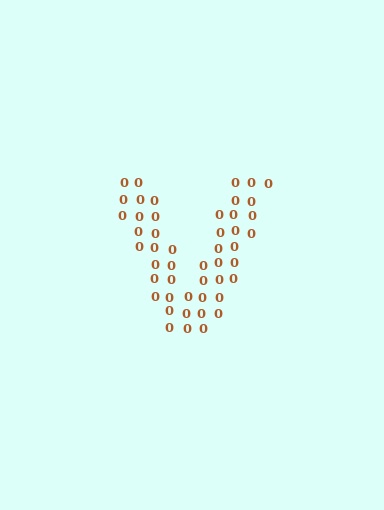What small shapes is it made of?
It is made of small digit 0's.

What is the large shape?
The large shape is the letter V.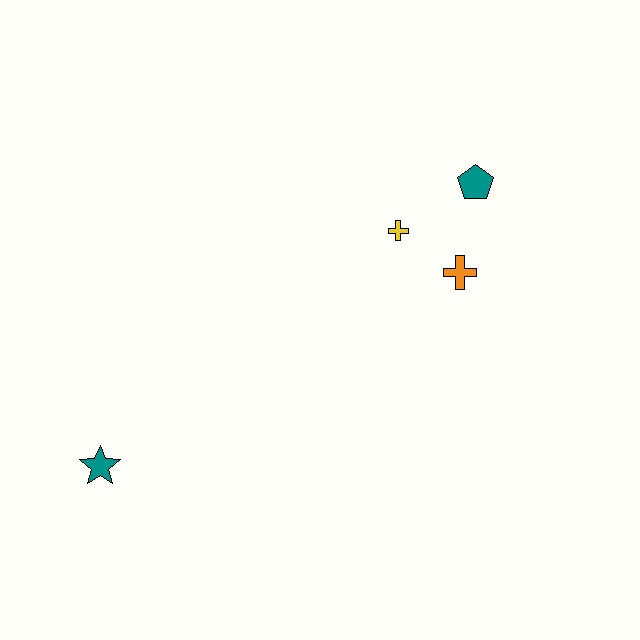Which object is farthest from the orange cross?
The teal star is farthest from the orange cross.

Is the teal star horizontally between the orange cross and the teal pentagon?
No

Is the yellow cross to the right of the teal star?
Yes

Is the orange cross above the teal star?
Yes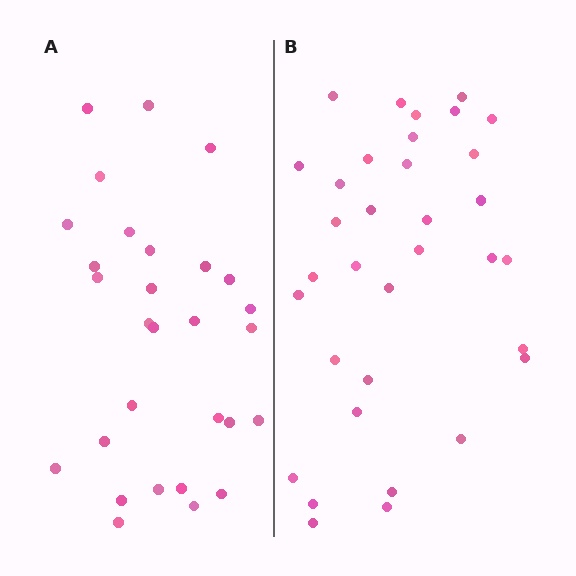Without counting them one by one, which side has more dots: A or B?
Region B (the right region) has more dots.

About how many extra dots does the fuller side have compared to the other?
Region B has about 5 more dots than region A.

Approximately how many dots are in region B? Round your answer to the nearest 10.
About 30 dots. (The exact count is 34, which rounds to 30.)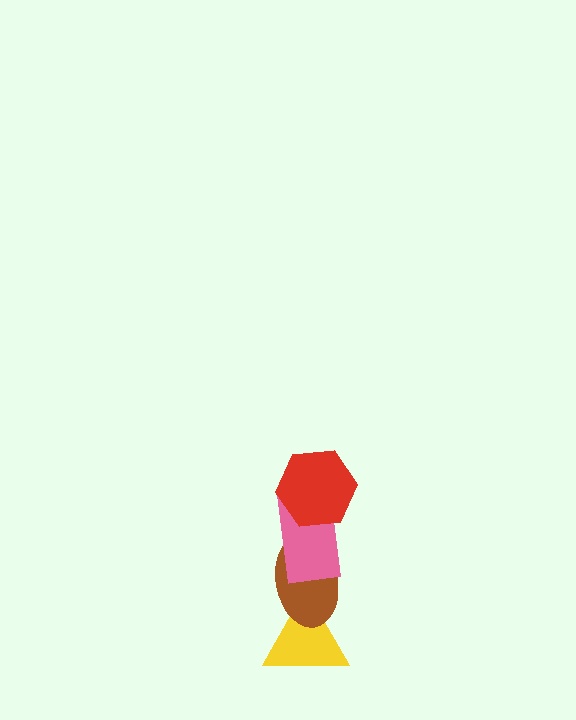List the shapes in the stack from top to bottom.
From top to bottom: the red hexagon, the pink rectangle, the brown ellipse, the yellow triangle.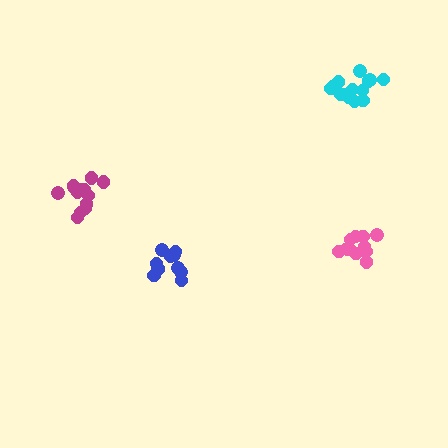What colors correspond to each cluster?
The clusters are colored: cyan, blue, pink, magenta.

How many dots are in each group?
Group 1: 14 dots, Group 2: 11 dots, Group 3: 11 dots, Group 4: 13 dots (49 total).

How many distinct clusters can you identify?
There are 4 distinct clusters.